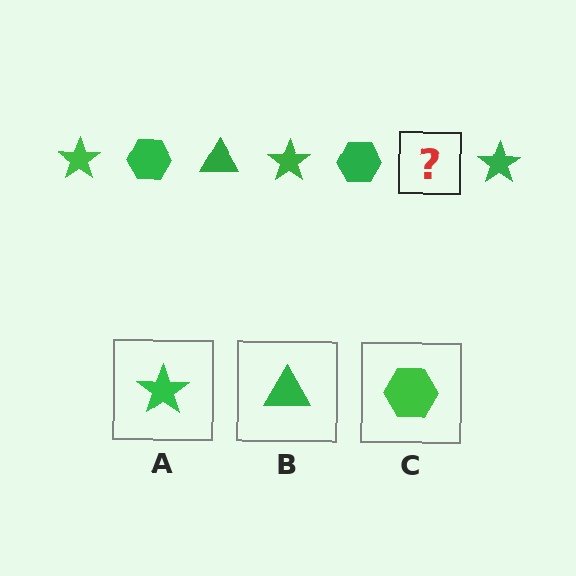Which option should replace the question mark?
Option B.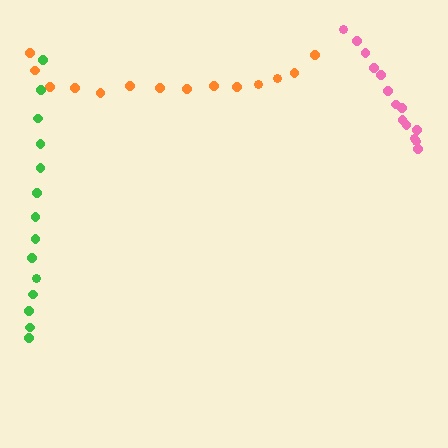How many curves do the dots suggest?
There are 3 distinct paths.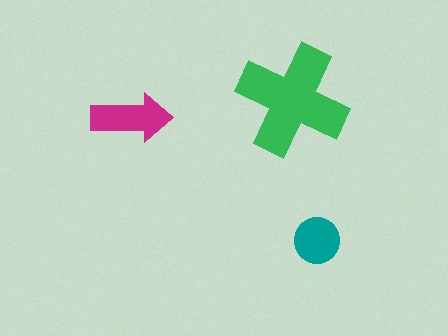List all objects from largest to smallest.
The green cross, the magenta arrow, the teal circle.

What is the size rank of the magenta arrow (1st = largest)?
2nd.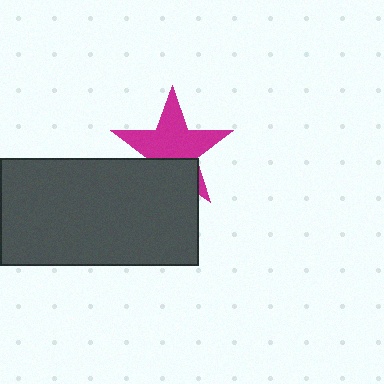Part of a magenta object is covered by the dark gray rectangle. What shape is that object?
It is a star.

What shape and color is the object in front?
The object in front is a dark gray rectangle.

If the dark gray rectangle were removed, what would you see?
You would see the complete magenta star.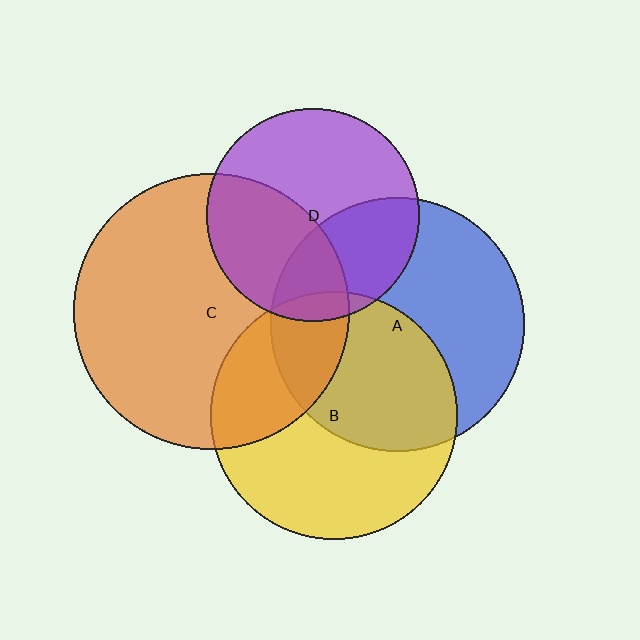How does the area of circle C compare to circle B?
Approximately 1.2 times.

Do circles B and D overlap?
Yes.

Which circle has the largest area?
Circle C (orange).